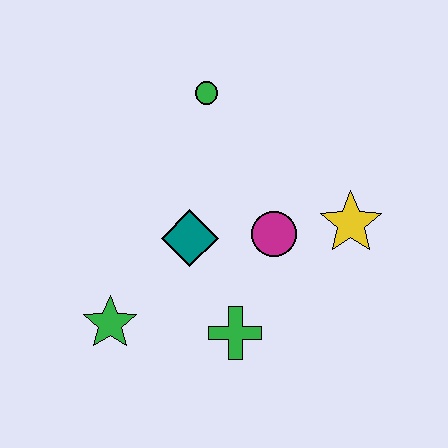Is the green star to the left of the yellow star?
Yes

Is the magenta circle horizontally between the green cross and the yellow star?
Yes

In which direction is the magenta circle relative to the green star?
The magenta circle is to the right of the green star.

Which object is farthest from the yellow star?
The green star is farthest from the yellow star.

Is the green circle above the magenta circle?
Yes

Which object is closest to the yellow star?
The magenta circle is closest to the yellow star.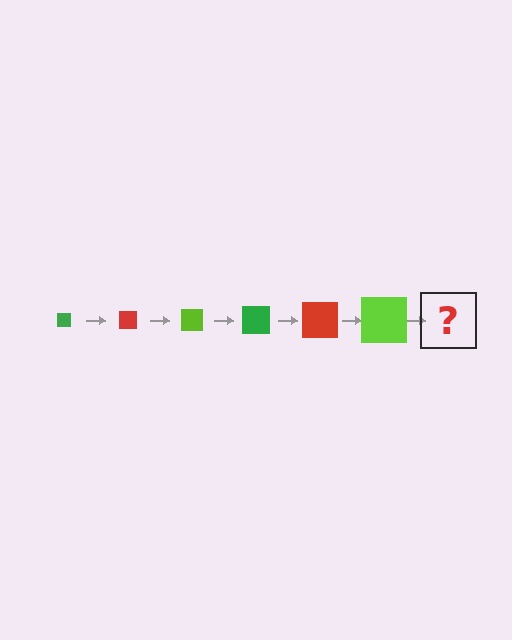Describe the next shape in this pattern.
It should be a green square, larger than the previous one.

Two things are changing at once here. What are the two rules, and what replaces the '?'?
The two rules are that the square grows larger each step and the color cycles through green, red, and lime. The '?' should be a green square, larger than the previous one.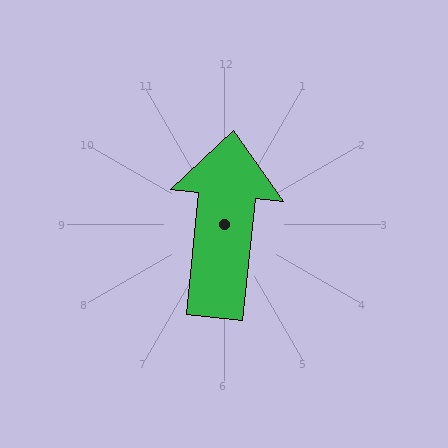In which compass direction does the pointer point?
North.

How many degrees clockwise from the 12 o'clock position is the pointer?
Approximately 6 degrees.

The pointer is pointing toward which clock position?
Roughly 12 o'clock.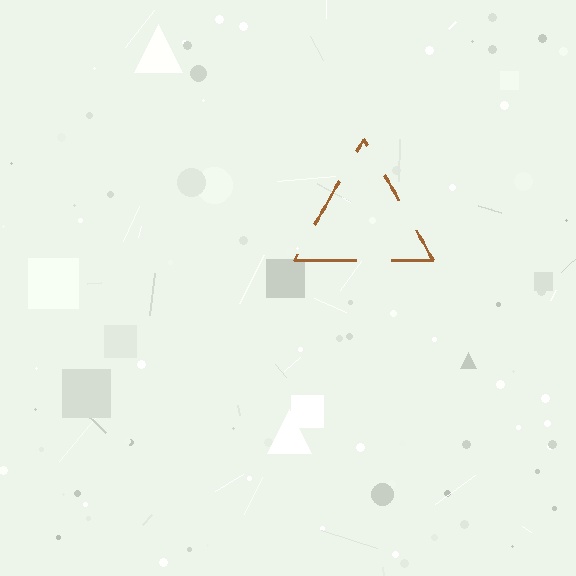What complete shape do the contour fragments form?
The contour fragments form a triangle.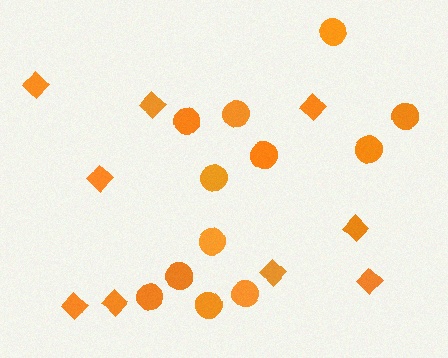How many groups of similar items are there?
There are 2 groups: one group of diamonds (9) and one group of circles (12).